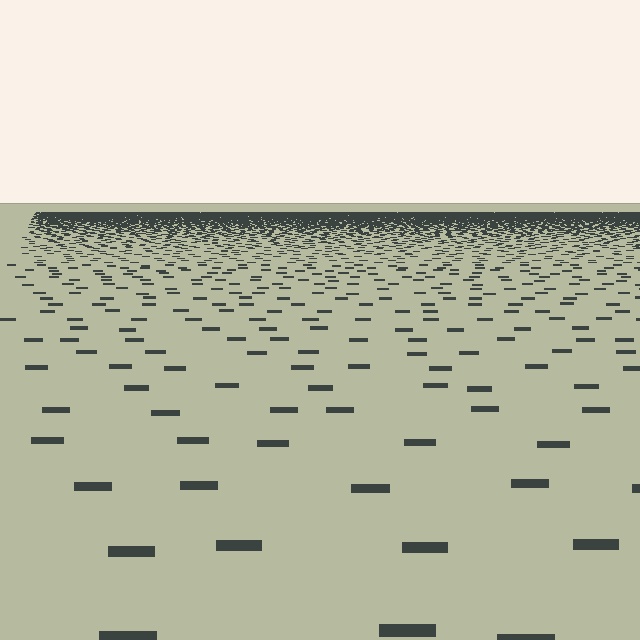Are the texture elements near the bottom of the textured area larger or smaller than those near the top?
Larger. Near the bottom, elements are closer to the viewer and appear at a bigger on-screen size.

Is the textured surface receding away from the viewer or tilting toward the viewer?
The surface is receding away from the viewer. Texture elements get smaller and denser toward the top.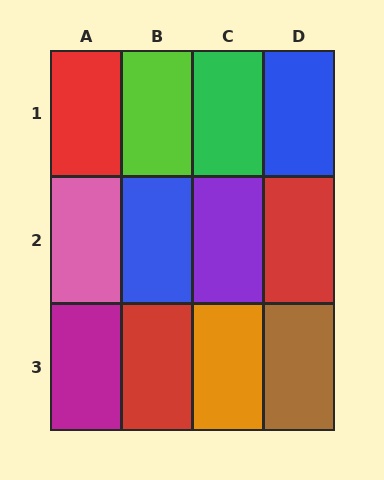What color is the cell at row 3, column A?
Magenta.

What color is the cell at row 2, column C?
Purple.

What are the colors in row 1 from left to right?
Red, lime, green, blue.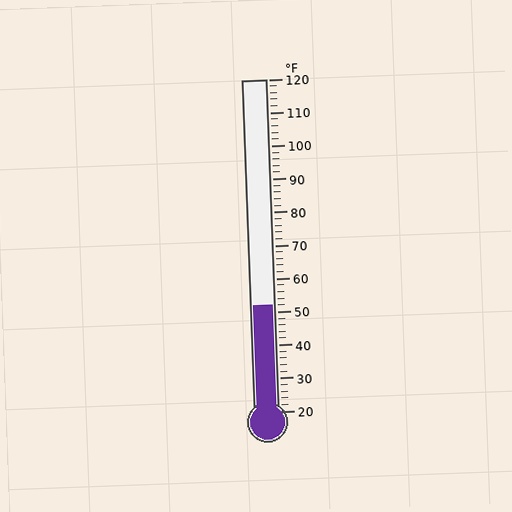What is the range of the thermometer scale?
The thermometer scale ranges from 20°F to 120°F.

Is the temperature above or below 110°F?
The temperature is below 110°F.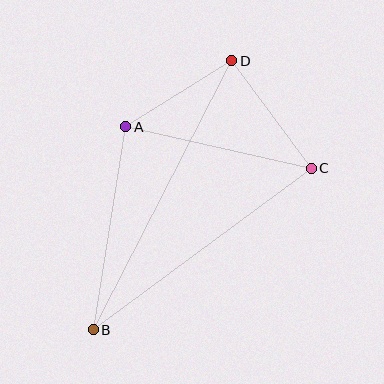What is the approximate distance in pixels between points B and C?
The distance between B and C is approximately 272 pixels.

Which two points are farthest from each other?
Points B and D are farthest from each other.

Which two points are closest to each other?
Points A and D are closest to each other.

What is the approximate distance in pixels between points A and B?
The distance between A and B is approximately 206 pixels.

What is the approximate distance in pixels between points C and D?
The distance between C and D is approximately 134 pixels.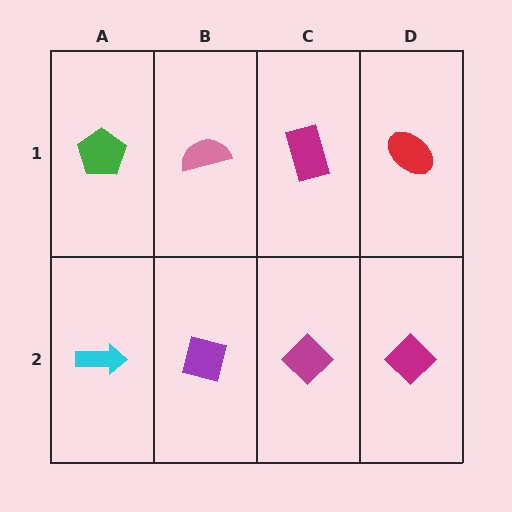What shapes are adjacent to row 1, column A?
A cyan arrow (row 2, column A), a pink semicircle (row 1, column B).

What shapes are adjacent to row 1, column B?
A purple square (row 2, column B), a green pentagon (row 1, column A), a magenta rectangle (row 1, column C).